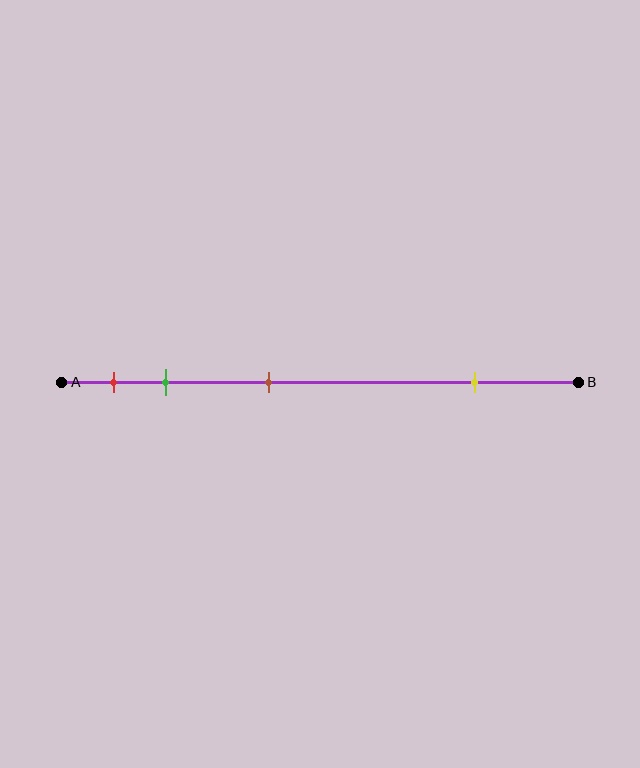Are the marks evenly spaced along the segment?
No, the marks are not evenly spaced.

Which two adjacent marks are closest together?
The red and green marks are the closest adjacent pair.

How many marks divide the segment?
There are 4 marks dividing the segment.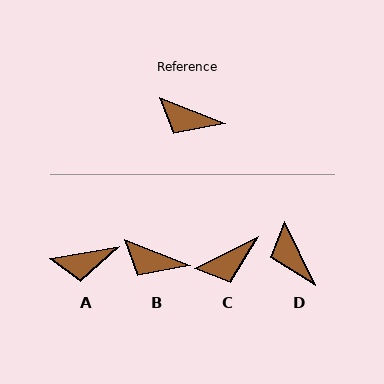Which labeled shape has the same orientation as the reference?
B.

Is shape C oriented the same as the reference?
No, it is off by about 49 degrees.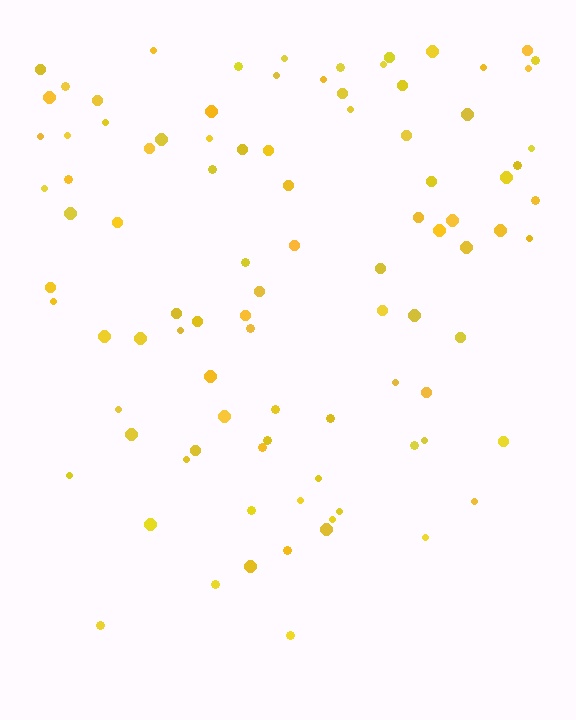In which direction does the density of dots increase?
From bottom to top, with the top side densest.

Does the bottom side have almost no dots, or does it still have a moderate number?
Still a moderate number, just noticeably fewer than the top.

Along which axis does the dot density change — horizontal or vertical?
Vertical.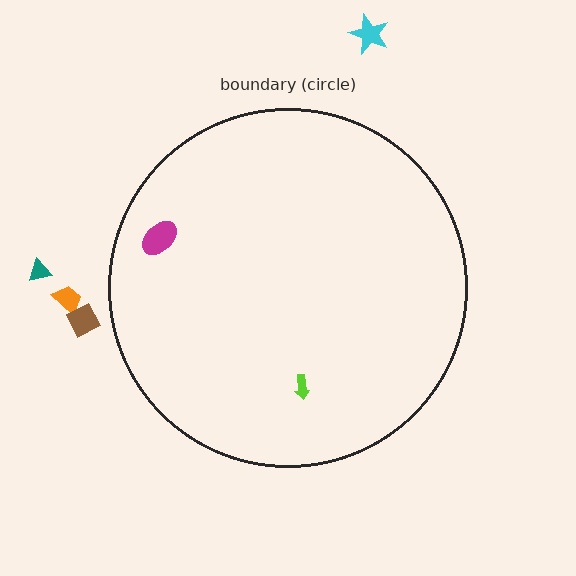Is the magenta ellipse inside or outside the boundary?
Inside.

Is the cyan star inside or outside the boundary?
Outside.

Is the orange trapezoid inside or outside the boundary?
Outside.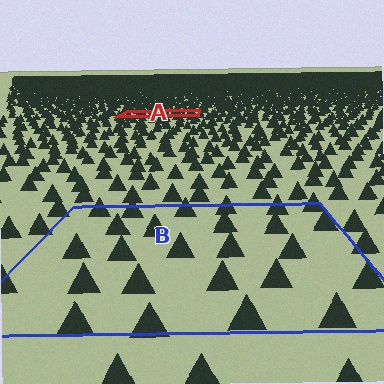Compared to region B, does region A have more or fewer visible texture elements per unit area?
Region A has more texture elements per unit area — they are packed more densely because it is farther away.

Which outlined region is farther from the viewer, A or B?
Region A is farther from the viewer — the texture elements inside it appear smaller and more densely packed.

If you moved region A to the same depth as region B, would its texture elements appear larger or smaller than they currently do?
They would appear larger. At a closer depth, the same texture elements are projected at a bigger on-screen size.